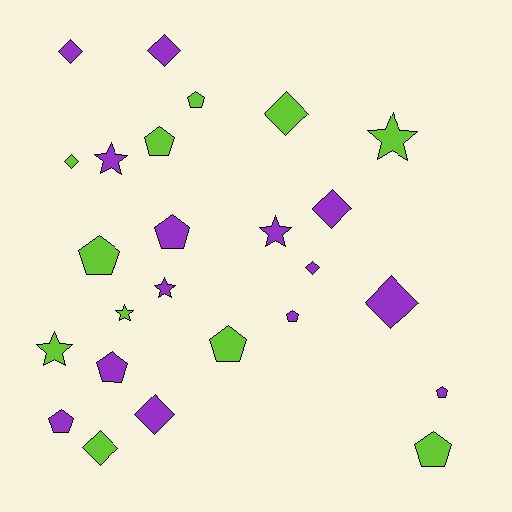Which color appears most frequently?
Purple, with 14 objects.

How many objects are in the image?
There are 25 objects.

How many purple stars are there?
There are 3 purple stars.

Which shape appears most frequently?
Pentagon, with 10 objects.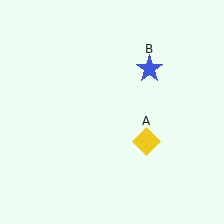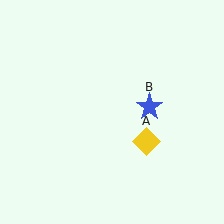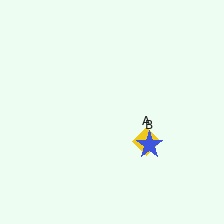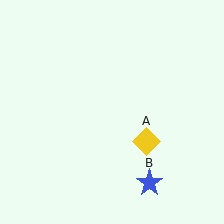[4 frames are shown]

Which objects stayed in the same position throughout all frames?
Yellow diamond (object A) remained stationary.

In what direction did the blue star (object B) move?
The blue star (object B) moved down.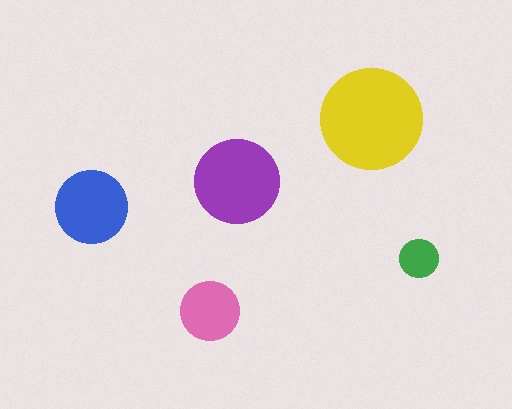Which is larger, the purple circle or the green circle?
The purple one.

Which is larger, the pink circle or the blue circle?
The blue one.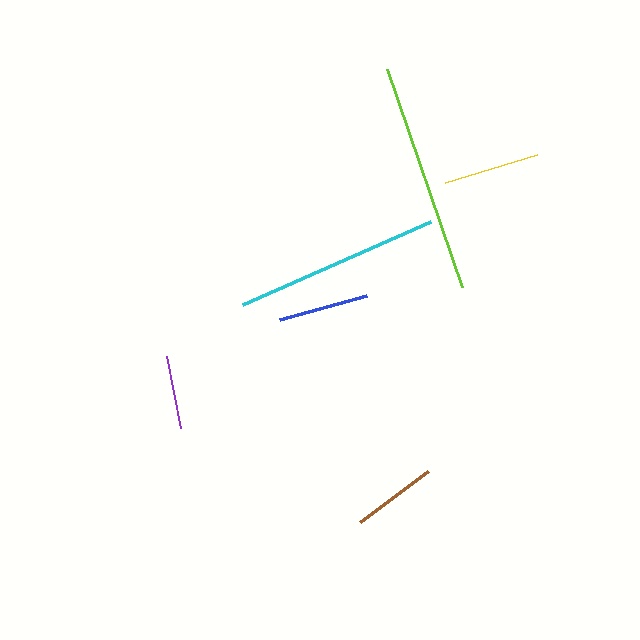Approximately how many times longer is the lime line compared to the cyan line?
The lime line is approximately 1.1 times the length of the cyan line.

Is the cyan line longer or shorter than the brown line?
The cyan line is longer than the brown line.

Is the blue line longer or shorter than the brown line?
The blue line is longer than the brown line.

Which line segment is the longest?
The lime line is the longest at approximately 231 pixels.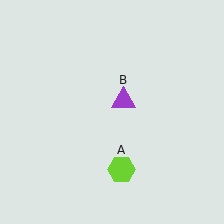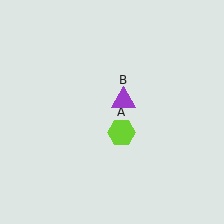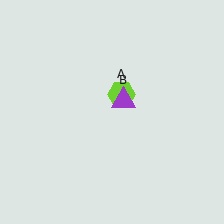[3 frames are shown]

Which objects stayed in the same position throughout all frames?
Purple triangle (object B) remained stationary.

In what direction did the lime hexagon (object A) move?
The lime hexagon (object A) moved up.